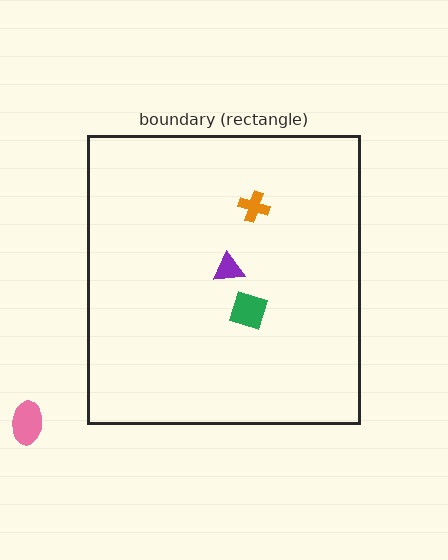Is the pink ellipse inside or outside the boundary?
Outside.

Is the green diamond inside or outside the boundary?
Inside.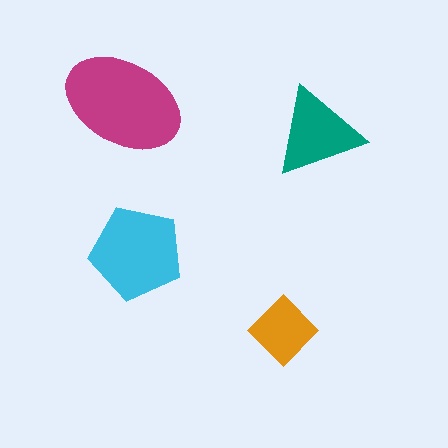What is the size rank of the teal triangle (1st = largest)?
3rd.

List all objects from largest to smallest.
The magenta ellipse, the cyan pentagon, the teal triangle, the orange diamond.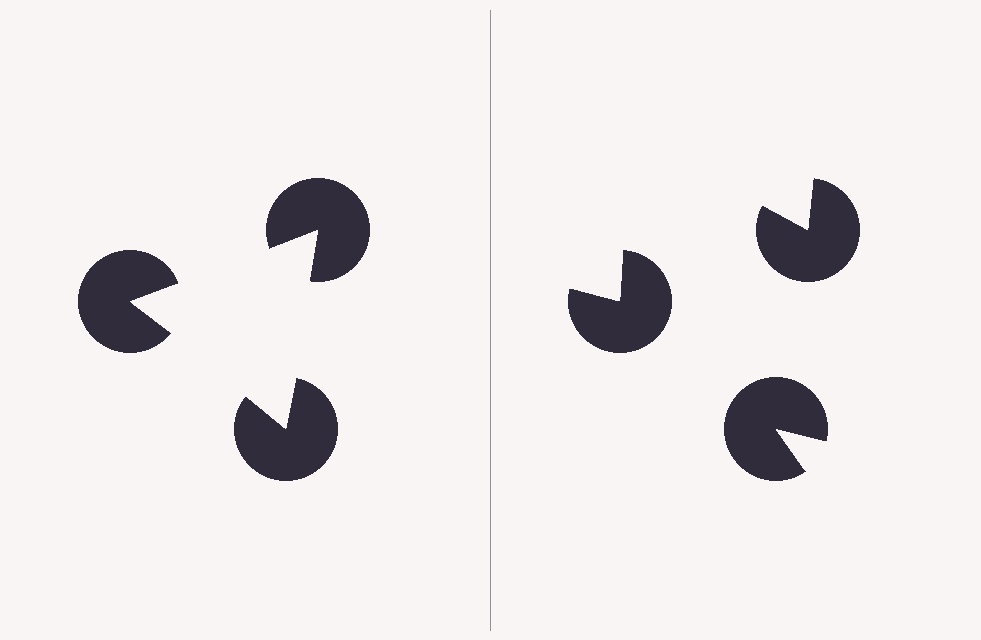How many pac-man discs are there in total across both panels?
6 — 3 on each side.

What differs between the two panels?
The pac-man discs are positioned identically on both sides; only the wedge orientations differ. On the left they align to a triangle; on the right they are misaligned.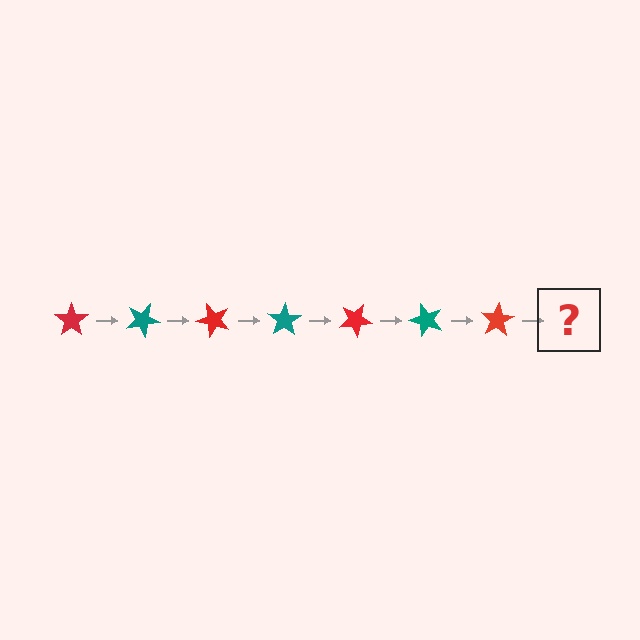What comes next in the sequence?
The next element should be a teal star, rotated 175 degrees from the start.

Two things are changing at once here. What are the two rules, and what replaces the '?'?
The two rules are that it rotates 25 degrees each step and the color cycles through red and teal. The '?' should be a teal star, rotated 175 degrees from the start.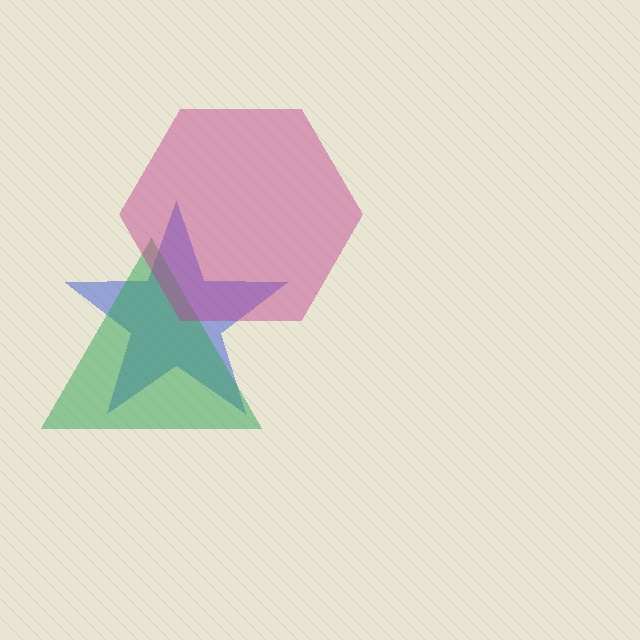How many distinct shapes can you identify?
There are 3 distinct shapes: a blue star, a green triangle, a magenta hexagon.